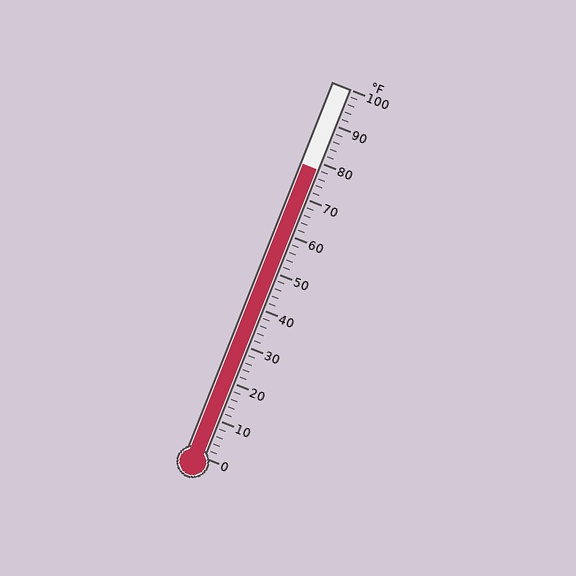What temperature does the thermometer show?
The thermometer shows approximately 78°F.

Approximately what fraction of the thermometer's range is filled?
The thermometer is filled to approximately 80% of its range.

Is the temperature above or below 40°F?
The temperature is above 40°F.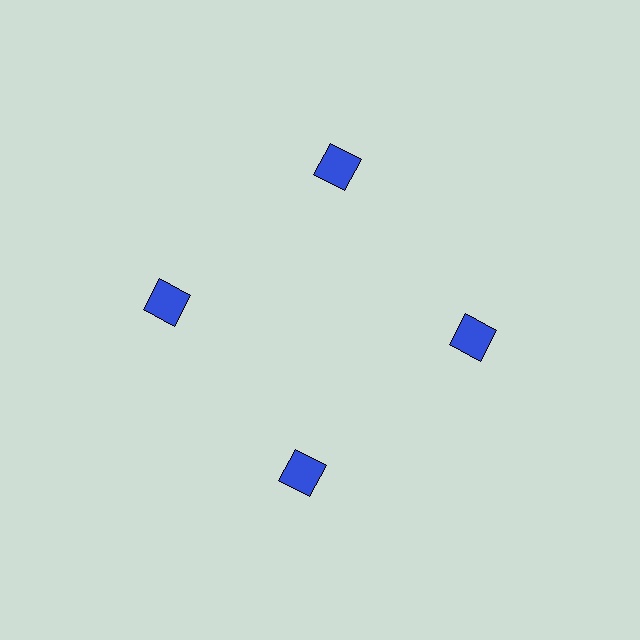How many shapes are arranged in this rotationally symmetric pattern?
There are 4 shapes, arranged in 4 groups of 1.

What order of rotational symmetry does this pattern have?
This pattern has 4-fold rotational symmetry.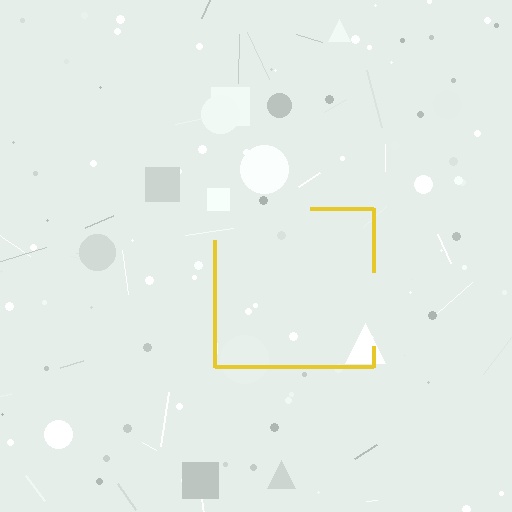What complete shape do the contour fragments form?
The contour fragments form a square.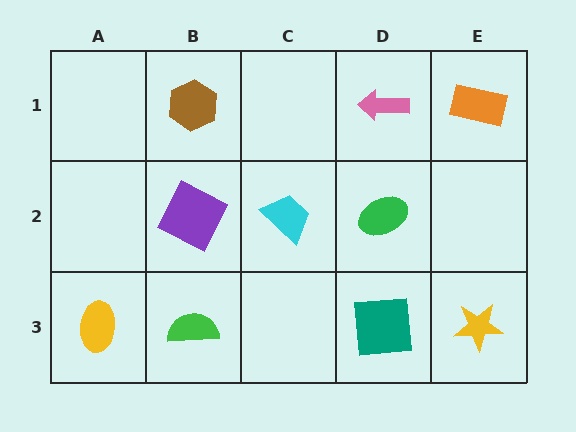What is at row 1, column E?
An orange rectangle.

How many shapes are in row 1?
3 shapes.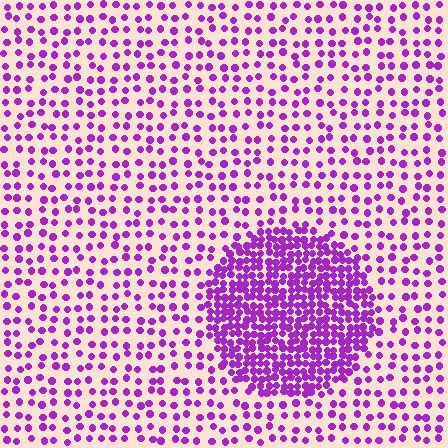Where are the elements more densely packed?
The elements are more densely packed inside the circle boundary.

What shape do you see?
I see a circle.